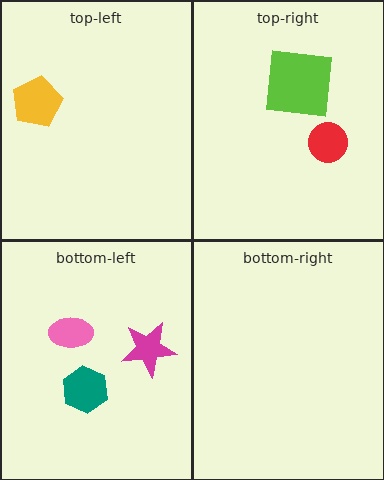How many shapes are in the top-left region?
1.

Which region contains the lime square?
The top-right region.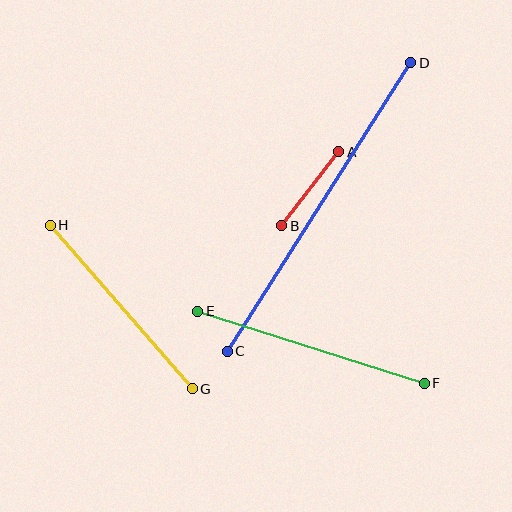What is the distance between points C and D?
The distance is approximately 342 pixels.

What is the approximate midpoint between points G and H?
The midpoint is at approximately (121, 307) pixels.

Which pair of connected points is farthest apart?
Points C and D are farthest apart.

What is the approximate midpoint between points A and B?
The midpoint is at approximately (310, 189) pixels.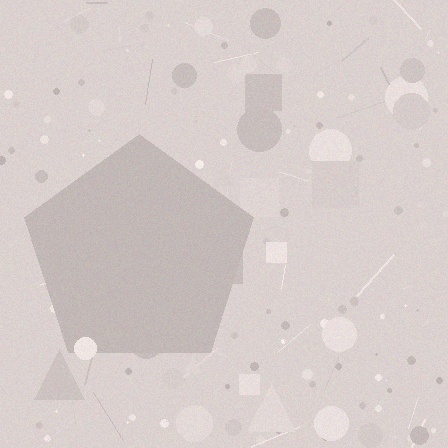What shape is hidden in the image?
A pentagon is hidden in the image.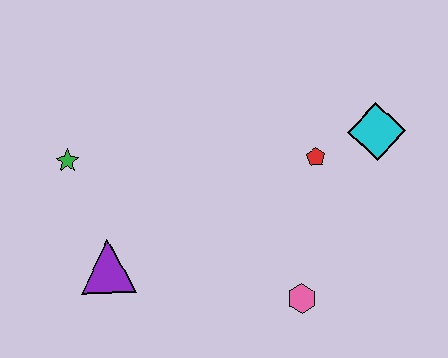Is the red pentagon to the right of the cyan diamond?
No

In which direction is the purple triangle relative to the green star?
The purple triangle is below the green star.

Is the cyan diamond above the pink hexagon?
Yes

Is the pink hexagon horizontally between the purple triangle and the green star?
No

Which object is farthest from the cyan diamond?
The green star is farthest from the cyan diamond.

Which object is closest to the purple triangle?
The green star is closest to the purple triangle.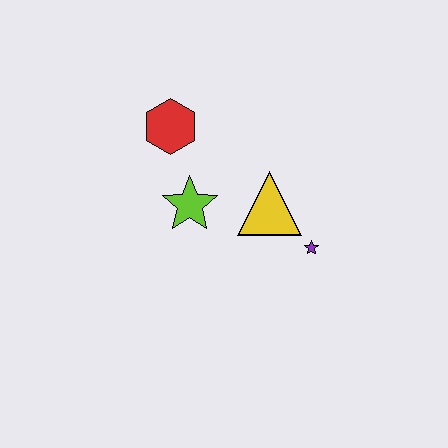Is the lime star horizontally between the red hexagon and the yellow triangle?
Yes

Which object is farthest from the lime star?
The purple star is farthest from the lime star.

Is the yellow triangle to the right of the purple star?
No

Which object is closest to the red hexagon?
The lime star is closest to the red hexagon.